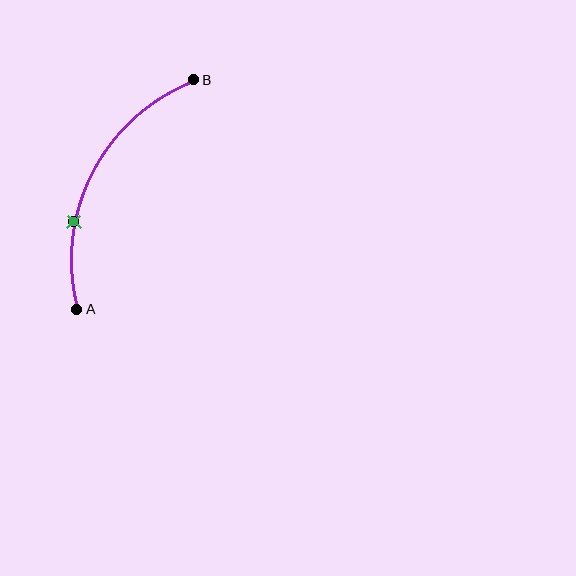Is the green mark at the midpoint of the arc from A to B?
No. The green mark lies on the arc but is closer to endpoint A. The arc midpoint would be at the point on the curve equidistant along the arc from both A and B.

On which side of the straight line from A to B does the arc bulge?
The arc bulges to the left of the straight line connecting A and B.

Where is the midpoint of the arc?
The arc midpoint is the point on the curve farthest from the straight line joining A and B. It sits to the left of that line.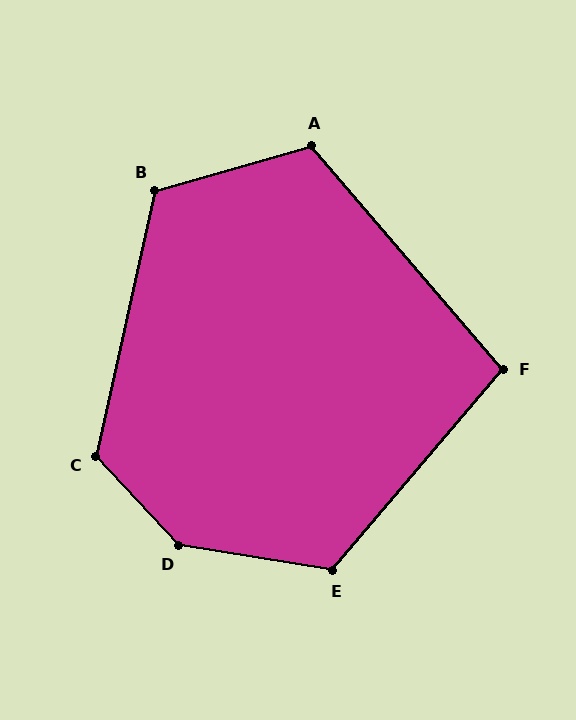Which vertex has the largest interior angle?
D, at approximately 142 degrees.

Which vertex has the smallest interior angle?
F, at approximately 99 degrees.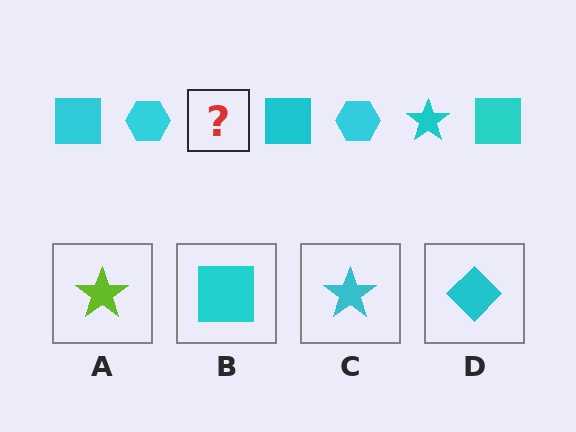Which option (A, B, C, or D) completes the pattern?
C.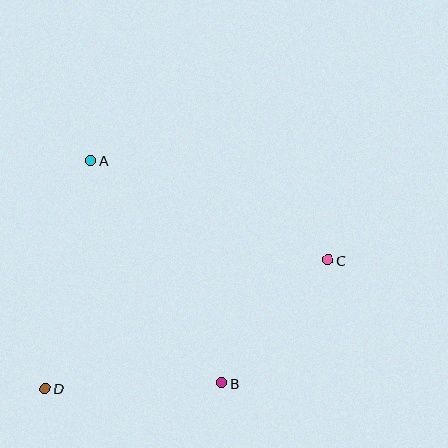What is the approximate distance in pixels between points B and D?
The distance between B and D is approximately 177 pixels.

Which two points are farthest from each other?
Points C and D are farthest from each other.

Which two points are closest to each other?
Points B and C are closest to each other.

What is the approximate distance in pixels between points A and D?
The distance between A and D is approximately 233 pixels.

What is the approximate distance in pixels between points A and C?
The distance between A and C is approximately 257 pixels.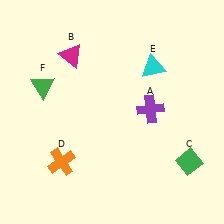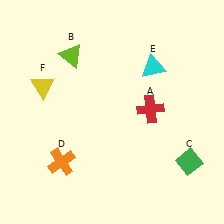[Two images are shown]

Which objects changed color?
A changed from purple to red. B changed from magenta to lime. F changed from green to yellow.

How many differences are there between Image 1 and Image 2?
There are 3 differences between the two images.